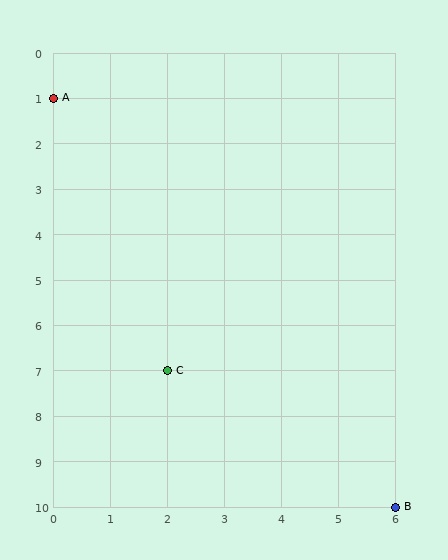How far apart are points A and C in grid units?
Points A and C are 2 columns and 6 rows apart (about 6.3 grid units diagonally).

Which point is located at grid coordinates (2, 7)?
Point C is at (2, 7).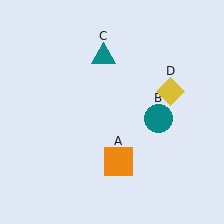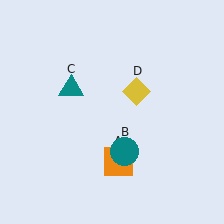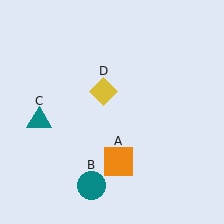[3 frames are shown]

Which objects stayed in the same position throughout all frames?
Orange square (object A) remained stationary.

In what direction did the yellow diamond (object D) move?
The yellow diamond (object D) moved left.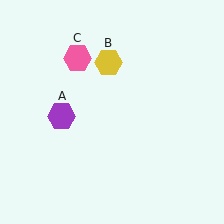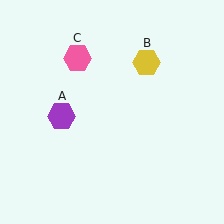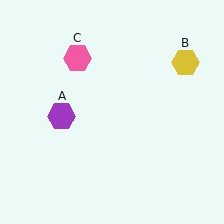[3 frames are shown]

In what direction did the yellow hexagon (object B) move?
The yellow hexagon (object B) moved right.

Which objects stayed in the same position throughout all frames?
Purple hexagon (object A) and pink hexagon (object C) remained stationary.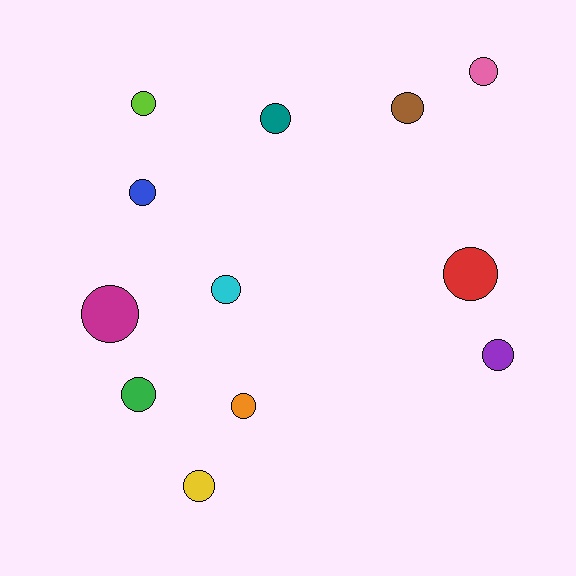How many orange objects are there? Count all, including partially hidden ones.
There is 1 orange object.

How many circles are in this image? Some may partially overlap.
There are 12 circles.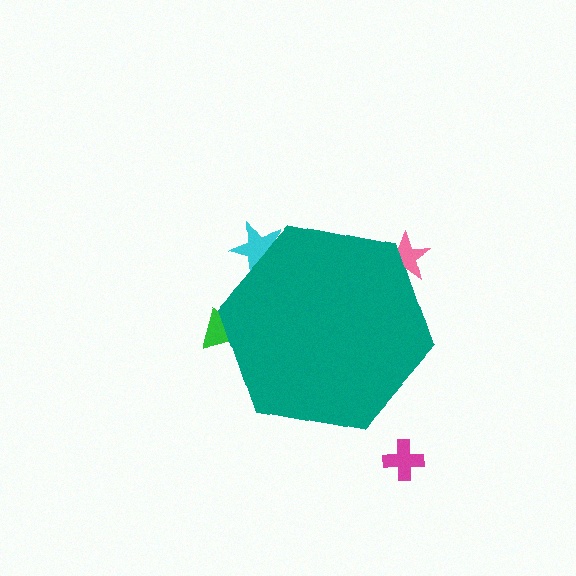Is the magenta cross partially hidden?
No, the magenta cross is fully visible.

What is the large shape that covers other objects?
A teal hexagon.